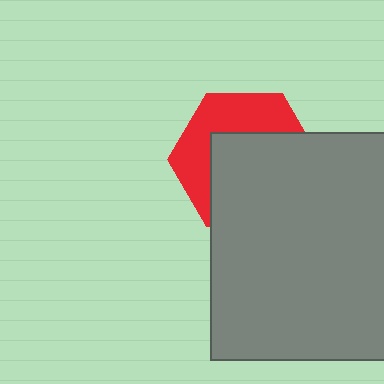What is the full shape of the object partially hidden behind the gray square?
The partially hidden object is a red hexagon.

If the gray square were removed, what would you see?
You would see the complete red hexagon.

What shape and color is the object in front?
The object in front is a gray square.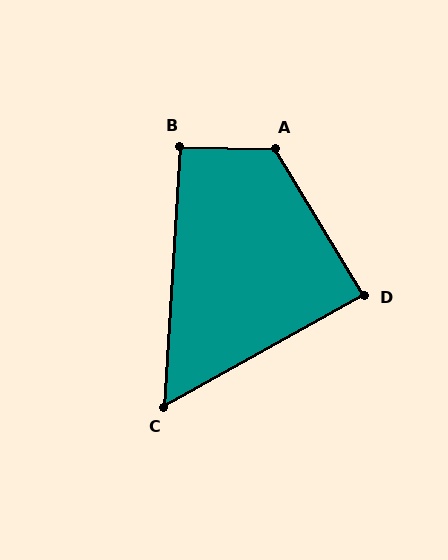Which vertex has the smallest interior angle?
C, at approximately 57 degrees.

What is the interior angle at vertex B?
Approximately 92 degrees (approximately right).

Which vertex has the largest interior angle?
A, at approximately 123 degrees.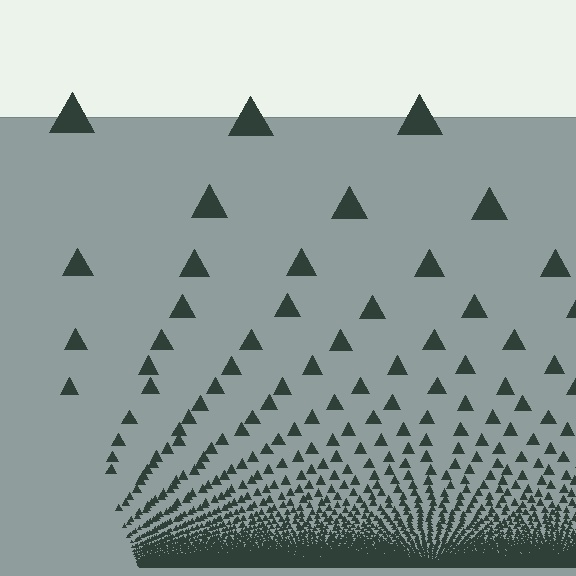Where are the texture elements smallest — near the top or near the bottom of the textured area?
Near the bottom.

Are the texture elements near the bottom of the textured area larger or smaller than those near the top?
Smaller. The gradient is inverted — elements near the bottom are smaller and denser.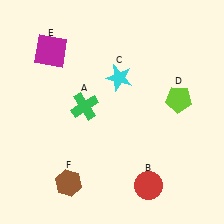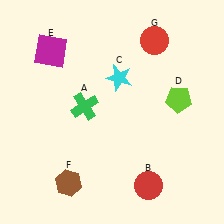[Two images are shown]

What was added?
A red circle (G) was added in Image 2.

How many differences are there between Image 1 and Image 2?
There is 1 difference between the two images.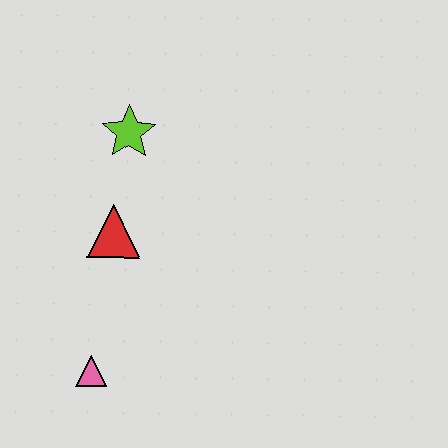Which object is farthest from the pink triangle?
The lime star is farthest from the pink triangle.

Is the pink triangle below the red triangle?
Yes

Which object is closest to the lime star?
The red triangle is closest to the lime star.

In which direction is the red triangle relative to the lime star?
The red triangle is below the lime star.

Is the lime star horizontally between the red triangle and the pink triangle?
No